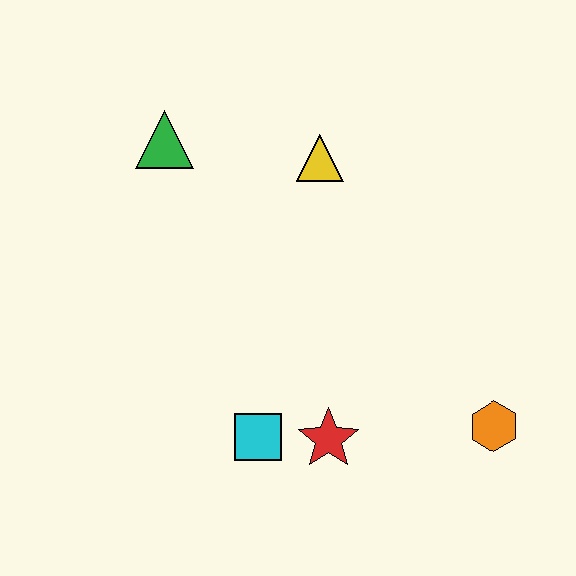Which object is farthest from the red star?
The green triangle is farthest from the red star.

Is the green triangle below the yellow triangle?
No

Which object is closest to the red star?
The cyan square is closest to the red star.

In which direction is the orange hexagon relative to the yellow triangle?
The orange hexagon is below the yellow triangle.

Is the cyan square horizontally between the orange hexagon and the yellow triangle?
No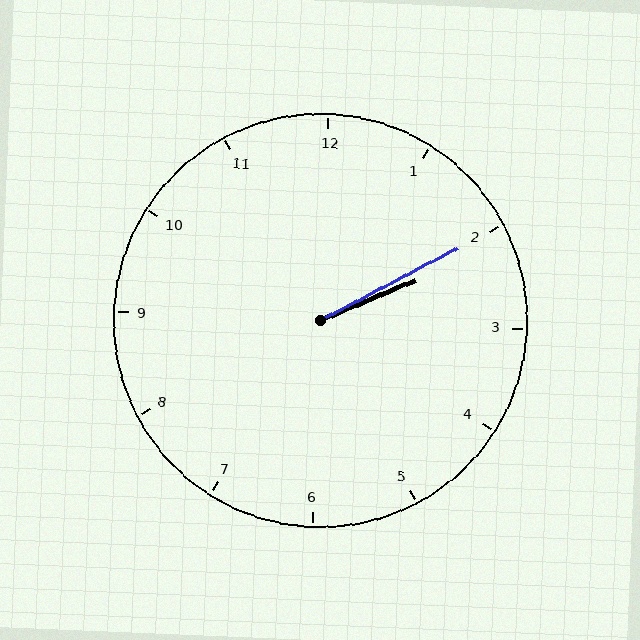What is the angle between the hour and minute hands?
Approximately 5 degrees.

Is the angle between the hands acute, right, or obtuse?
It is acute.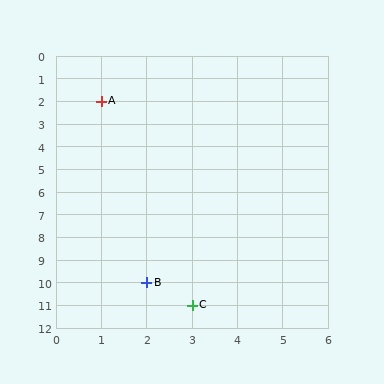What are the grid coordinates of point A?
Point A is at grid coordinates (1, 2).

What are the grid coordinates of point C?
Point C is at grid coordinates (3, 11).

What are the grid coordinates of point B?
Point B is at grid coordinates (2, 10).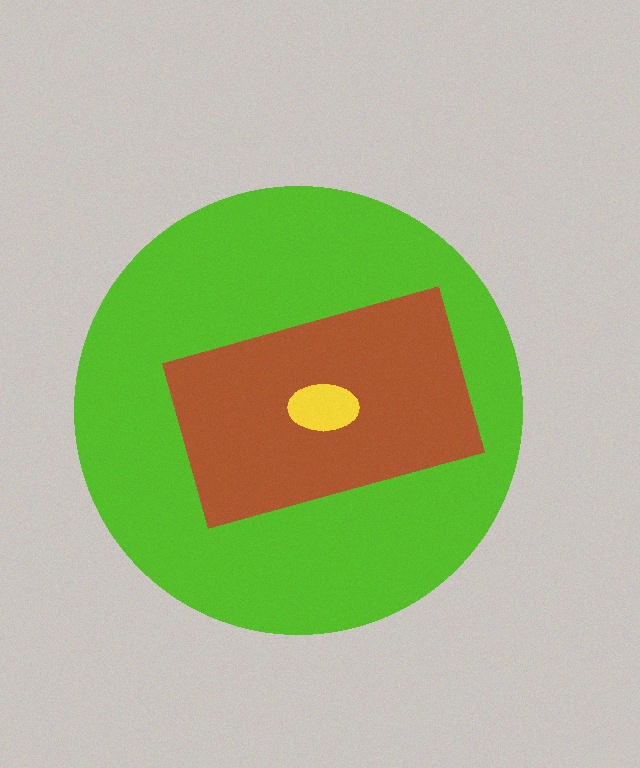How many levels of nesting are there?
3.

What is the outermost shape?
The lime circle.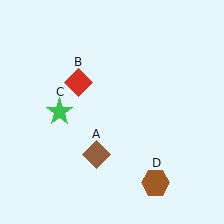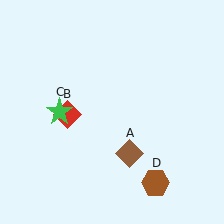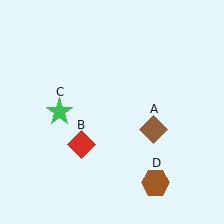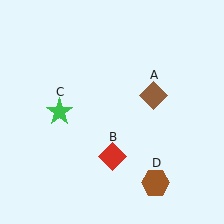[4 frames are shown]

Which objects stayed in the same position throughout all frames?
Green star (object C) and brown hexagon (object D) remained stationary.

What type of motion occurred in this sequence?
The brown diamond (object A), red diamond (object B) rotated counterclockwise around the center of the scene.